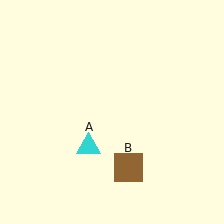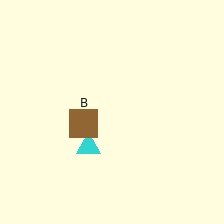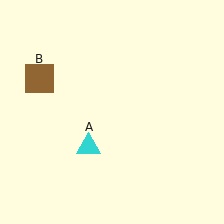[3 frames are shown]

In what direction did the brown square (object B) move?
The brown square (object B) moved up and to the left.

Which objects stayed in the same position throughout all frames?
Cyan triangle (object A) remained stationary.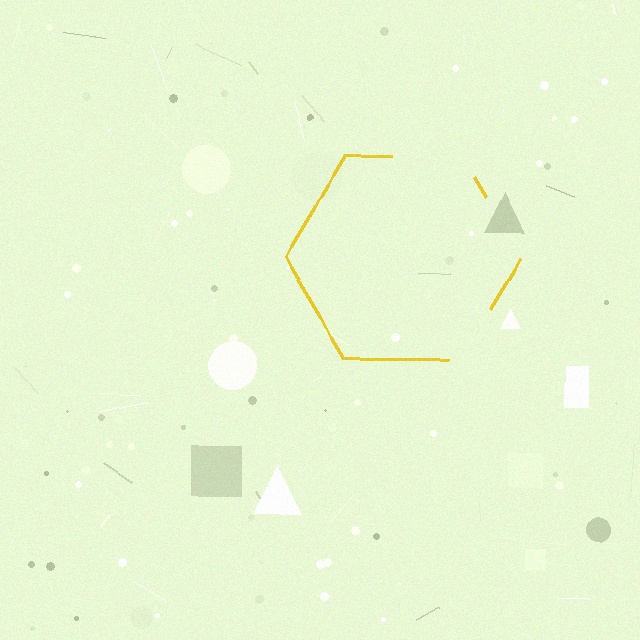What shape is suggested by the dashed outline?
The dashed outline suggests a hexagon.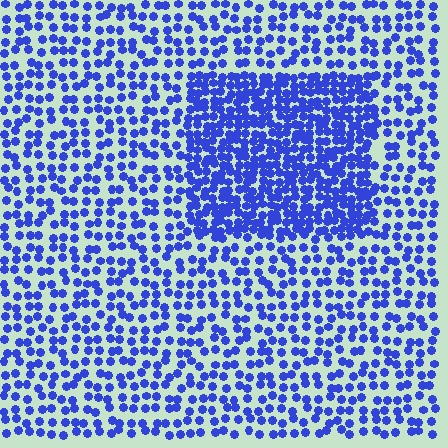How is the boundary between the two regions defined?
The boundary is defined by a change in element density (approximately 2.0x ratio). All elements are the same color, size, and shape.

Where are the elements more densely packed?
The elements are more densely packed inside the rectangle boundary.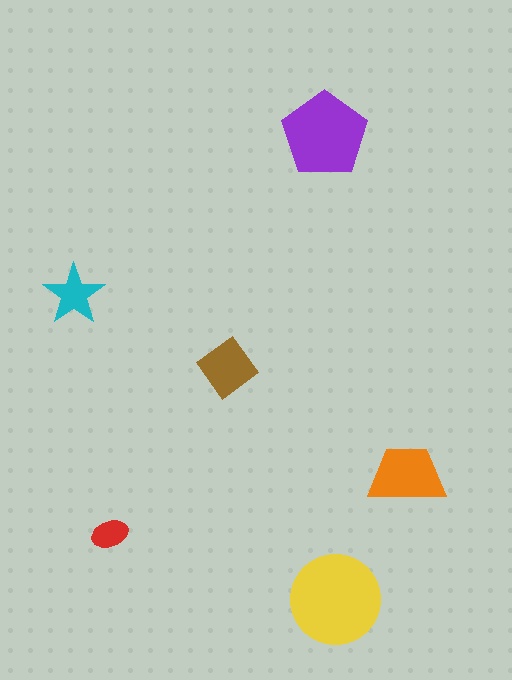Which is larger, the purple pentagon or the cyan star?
The purple pentagon.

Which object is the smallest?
The red ellipse.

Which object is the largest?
The yellow circle.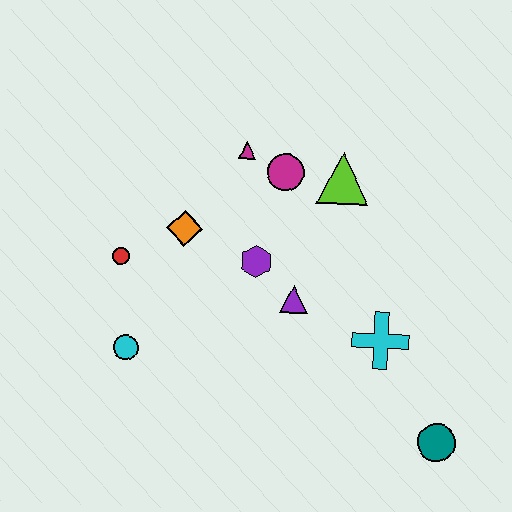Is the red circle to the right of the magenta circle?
No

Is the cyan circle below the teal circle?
No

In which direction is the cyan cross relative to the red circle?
The cyan cross is to the right of the red circle.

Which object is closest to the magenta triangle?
The magenta circle is closest to the magenta triangle.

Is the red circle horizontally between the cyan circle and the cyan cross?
No